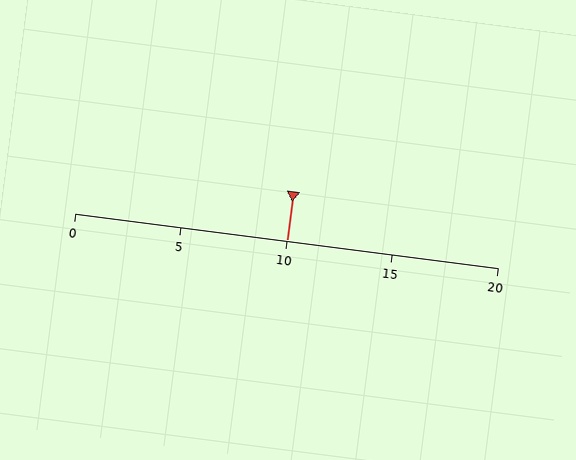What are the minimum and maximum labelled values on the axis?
The axis runs from 0 to 20.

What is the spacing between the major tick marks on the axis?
The major ticks are spaced 5 apart.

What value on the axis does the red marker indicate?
The marker indicates approximately 10.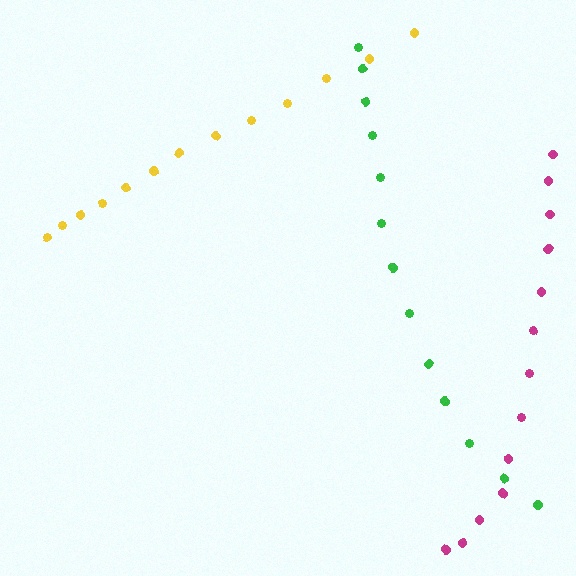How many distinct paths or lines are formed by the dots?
There are 3 distinct paths.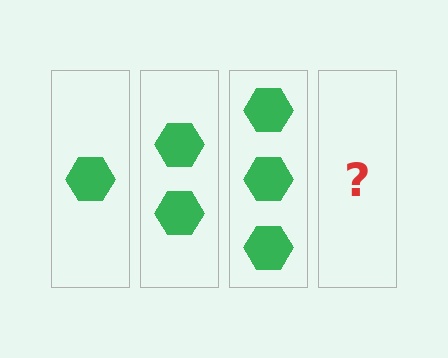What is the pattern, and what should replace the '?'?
The pattern is that each step adds one more hexagon. The '?' should be 4 hexagons.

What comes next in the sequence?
The next element should be 4 hexagons.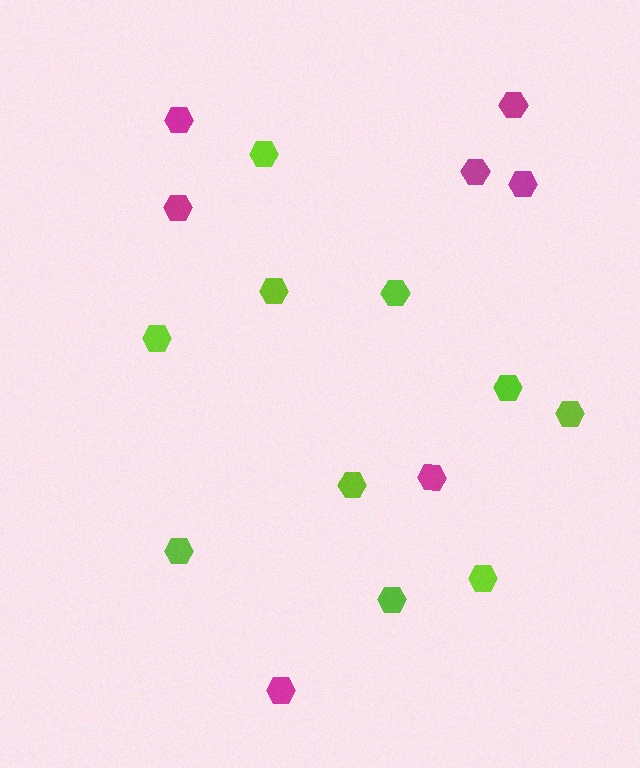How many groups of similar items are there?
There are 2 groups: one group of magenta hexagons (7) and one group of lime hexagons (10).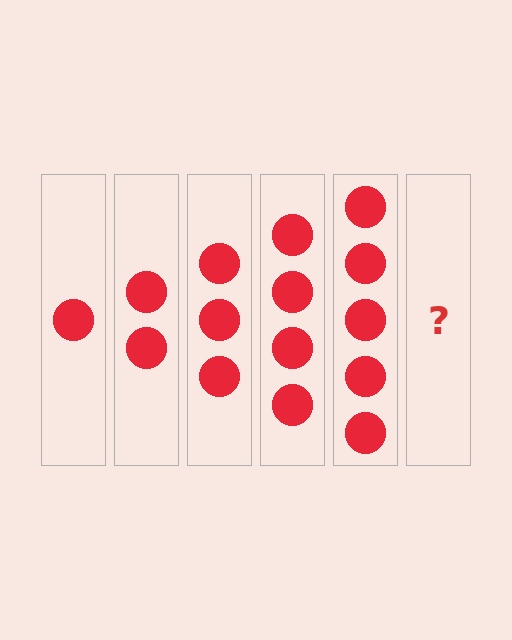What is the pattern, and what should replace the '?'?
The pattern is that each step adds one more circle. The '?' should be 6 circles.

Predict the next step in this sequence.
The next step is 6 circles.